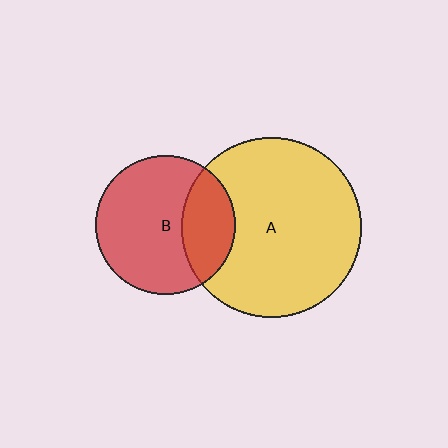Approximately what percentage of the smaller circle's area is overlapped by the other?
Approximately 30%.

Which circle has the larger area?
Circle A (yellow).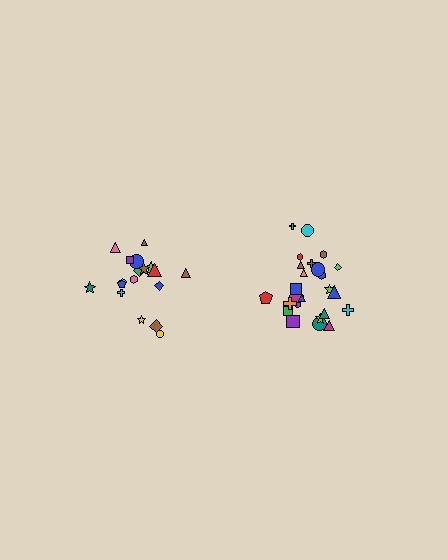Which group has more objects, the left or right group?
The right group.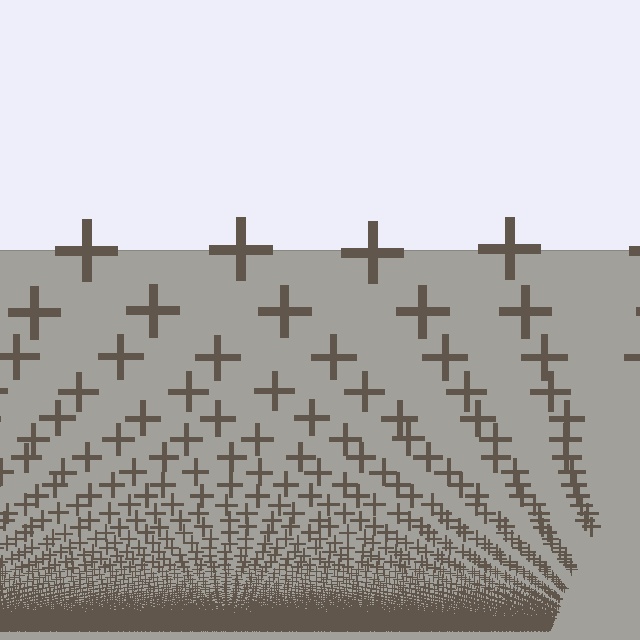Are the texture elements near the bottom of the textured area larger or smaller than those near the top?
Smaller. The gradient is inverted — elements near the bottom are smaller and denser.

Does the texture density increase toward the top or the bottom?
Density increases toward the bottom.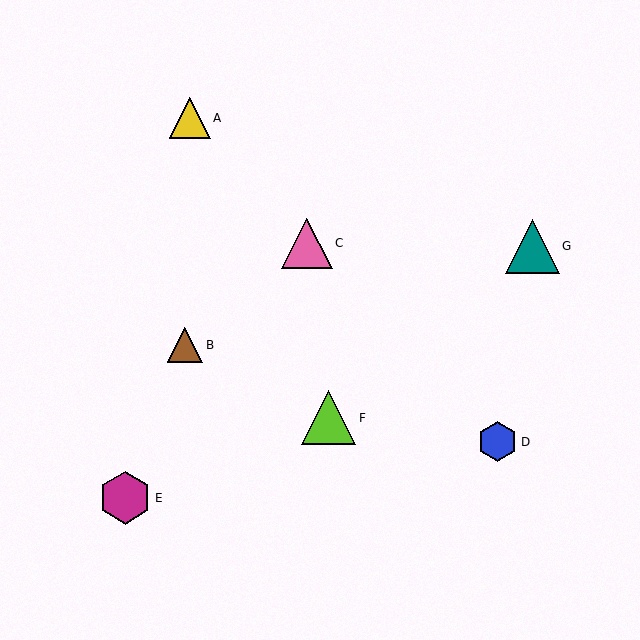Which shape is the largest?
The lime triangle (labeled F) is the largest.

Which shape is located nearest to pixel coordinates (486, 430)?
The blue hexagon (labeled D) at (498, 442) is nearest to that location.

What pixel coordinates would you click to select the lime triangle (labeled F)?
Click at (328, 418) to select the lime triangle F.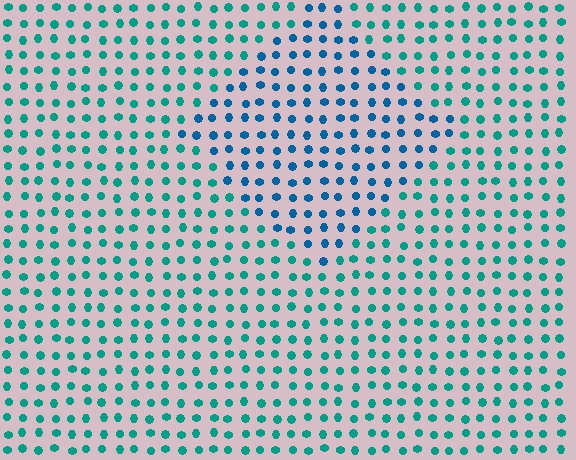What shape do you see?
I see a diamond.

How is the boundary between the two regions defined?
The boundary is defined purely by a slight shift in hue (about 32 degrees). Spacing, size, and orientation are identical on both sides.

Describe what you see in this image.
The image is filled with small teal elements in a uniform arrangement. A diamond-shaped region is visible where the elements are tinted to a slightly different hue, forming a subtle color boundary.